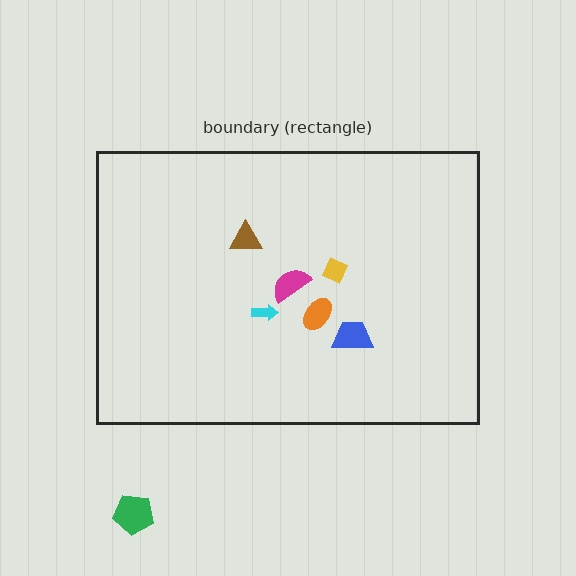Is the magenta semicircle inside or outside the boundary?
Inside.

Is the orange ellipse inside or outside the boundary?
Inside.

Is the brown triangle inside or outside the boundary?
Inside.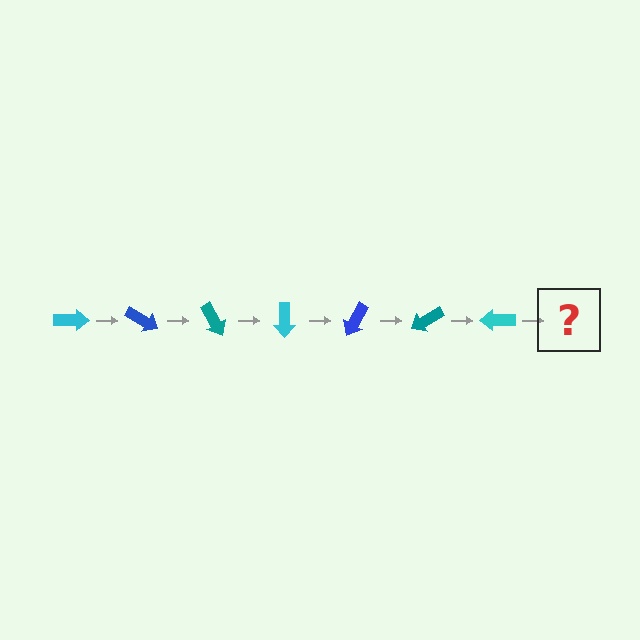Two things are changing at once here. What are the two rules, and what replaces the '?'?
The two rules are that it rotates 30 degrees each step and the color cycles through cyan, blue, and teal. The '?' should be a blue arrow, rotated 210 degrees from the start.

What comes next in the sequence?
The next element should be a blue arrow, rotated 210 degrees from the start.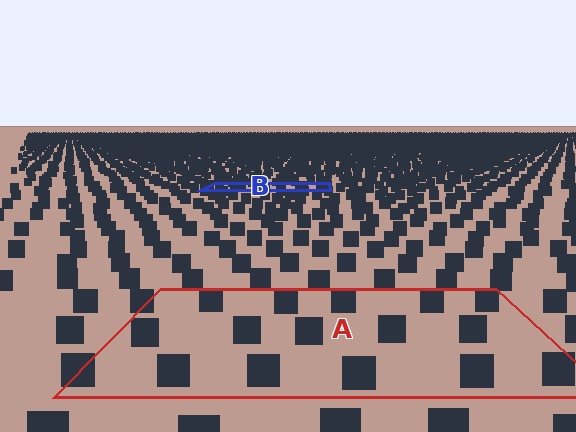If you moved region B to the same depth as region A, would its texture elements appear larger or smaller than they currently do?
They would appear larger. At a closer depth, the same texture elements are projected at a bigger on-screen size.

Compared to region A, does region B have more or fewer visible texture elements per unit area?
Region B has more texture elements per unit area — they are packed more densely because it is farther away.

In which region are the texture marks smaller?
The texture marks are smaller in region B, because it is farther away.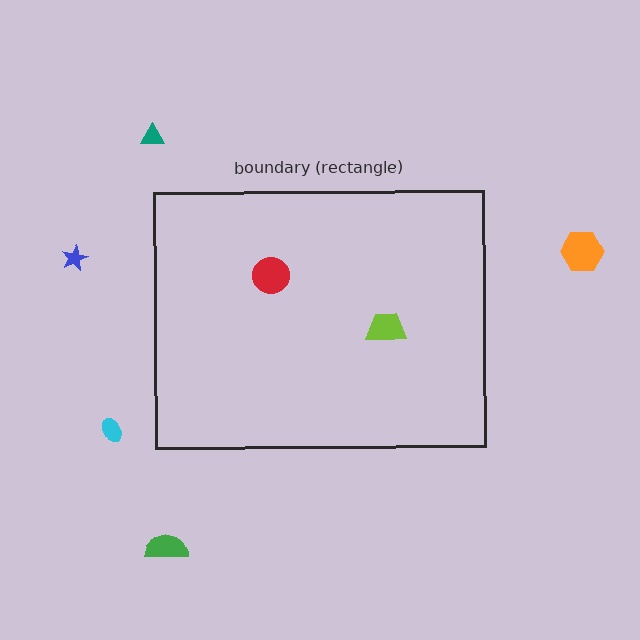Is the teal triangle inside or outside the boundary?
Outside.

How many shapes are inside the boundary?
2 inside, 5 outside.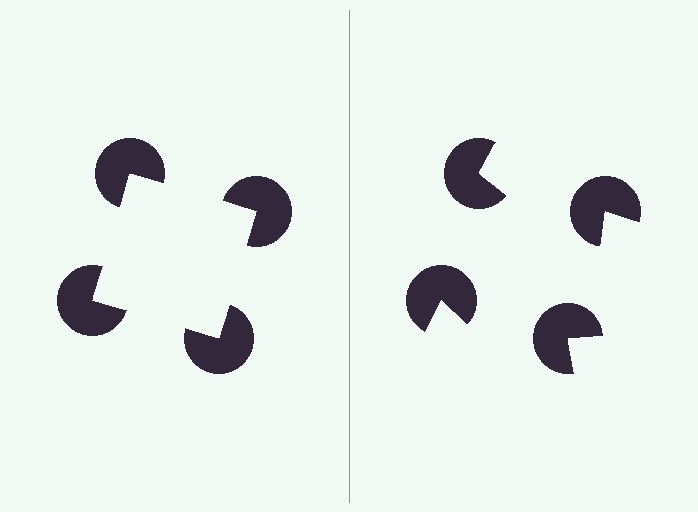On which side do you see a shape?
An illusory square appears on the left side. On the right side the wedge cuts are rotated, so no coherent shape forms.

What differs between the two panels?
The pac-man discs are positioned identically on both sides; only the wedge orientations differ. On the left they align to a square; on the right they are misaligned.